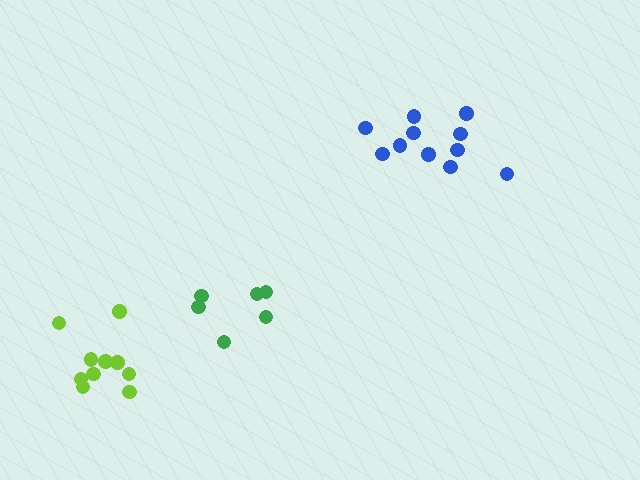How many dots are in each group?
Group 1: 10 dots, Group 2: 6 dots, Group 3: 11 dots (27 total).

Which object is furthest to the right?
The blue cluster is rightmost.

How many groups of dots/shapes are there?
There are 3 groups.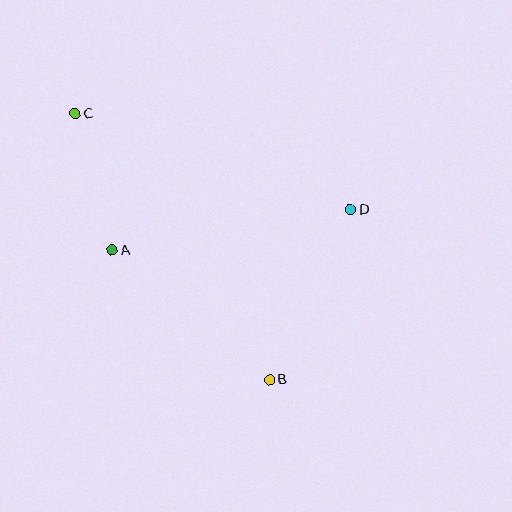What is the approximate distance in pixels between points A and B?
The distance between A and B is approximately 204 pixels.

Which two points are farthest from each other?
Points B and C are farthest from each other.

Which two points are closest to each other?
Points A and C are closest to each other.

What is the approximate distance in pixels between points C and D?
The distance between C and D is approximately 292 pixels.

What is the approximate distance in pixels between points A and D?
The distance between A and D is approximately 242 pixels.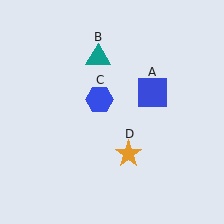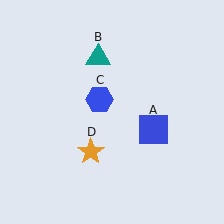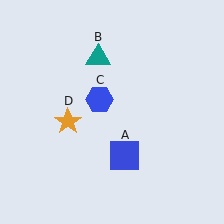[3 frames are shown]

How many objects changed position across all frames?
2 objects changed position: blue square (object A), orange star (object D).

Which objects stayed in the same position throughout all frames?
Teal triangle (object B) and blue hexagon (object C) remained stationary.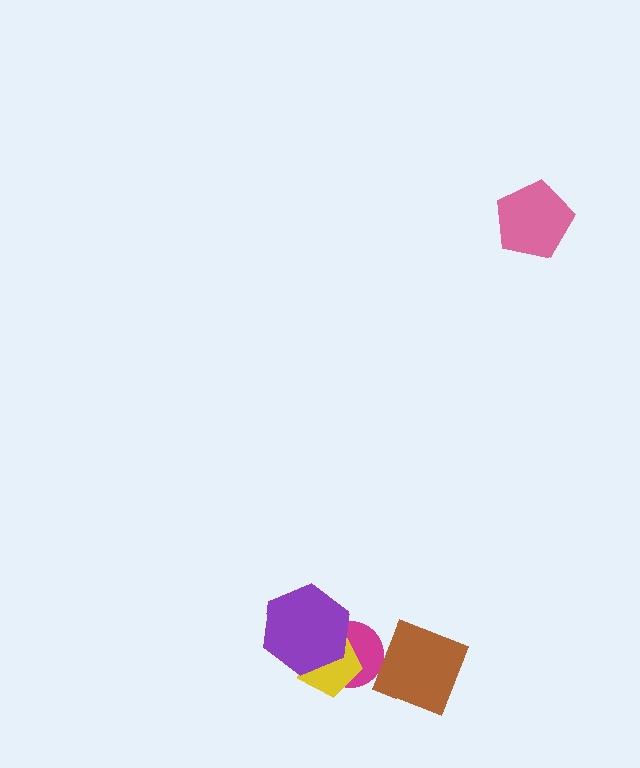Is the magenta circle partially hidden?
Yes, it is partially covered by another shape.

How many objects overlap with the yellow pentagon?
2 objects overlap with the yellow pentagon.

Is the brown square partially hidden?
No, no other shape covers it.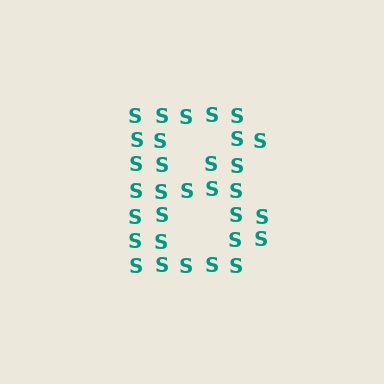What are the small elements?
The small elements are letter S's.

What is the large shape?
The large shape is the letter B.